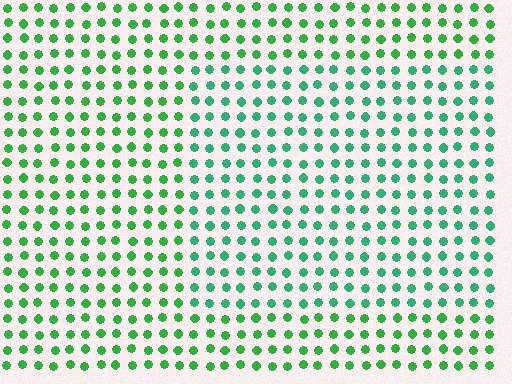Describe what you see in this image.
The image is filled with small green elements in a uniform arrangement. A rectangle-shaped region is visible where the elements are tinted to a slightly different hue, forming a subtle color boundary.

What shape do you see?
I see a rectangle.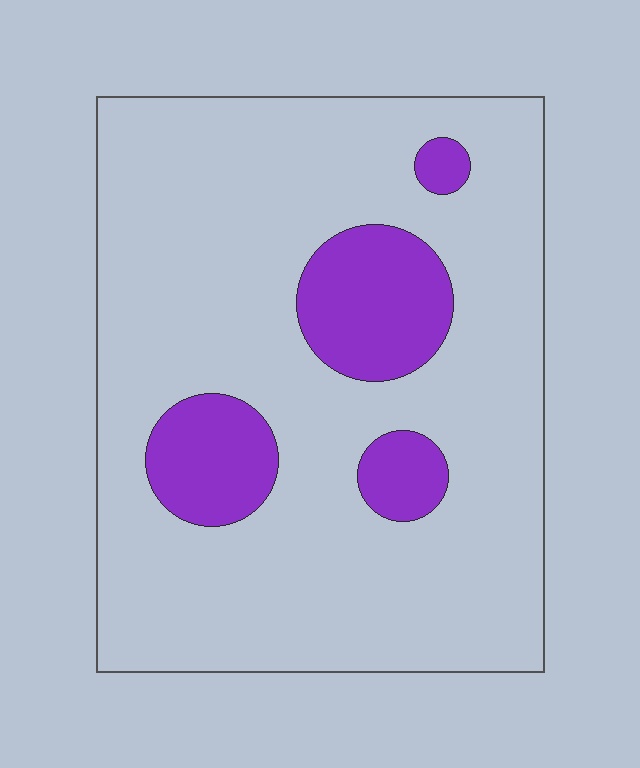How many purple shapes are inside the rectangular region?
4.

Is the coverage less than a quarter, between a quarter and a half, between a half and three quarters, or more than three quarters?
Less than a quarter.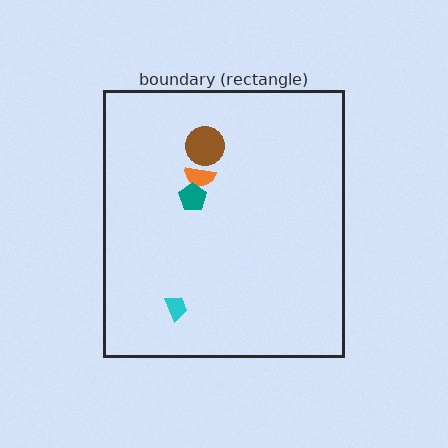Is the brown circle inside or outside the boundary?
Inside.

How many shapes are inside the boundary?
4 inside, 0 outside.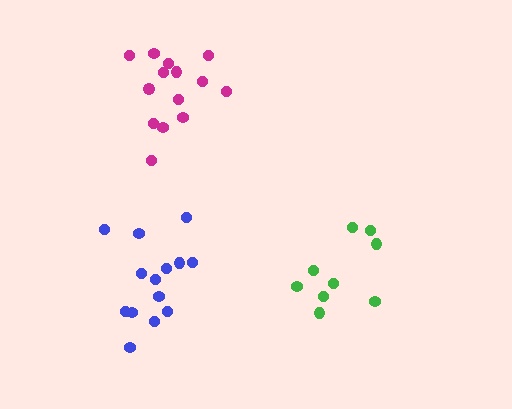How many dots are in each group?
Group 1: 9 dots, Group 2: 14 dots, Group 3: 14 dots (37 total).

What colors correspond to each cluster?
The clusters are colored: green, blue, magenta.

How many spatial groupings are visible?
There are 3 spatial groupings.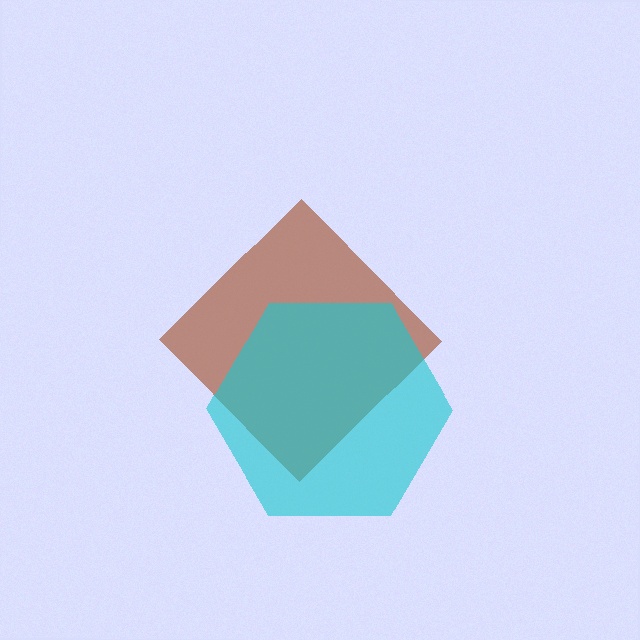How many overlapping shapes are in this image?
There are 2 overlapping shapes in the image.